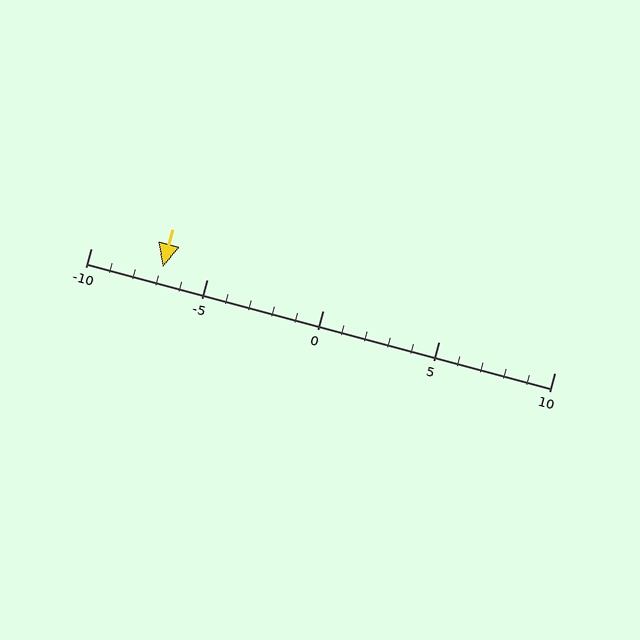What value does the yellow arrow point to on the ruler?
The yellow arrow points to approximately -7.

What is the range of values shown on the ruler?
The ruler shows values from -10 to 10.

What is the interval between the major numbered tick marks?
The major tick marks are spaced 5 units apart.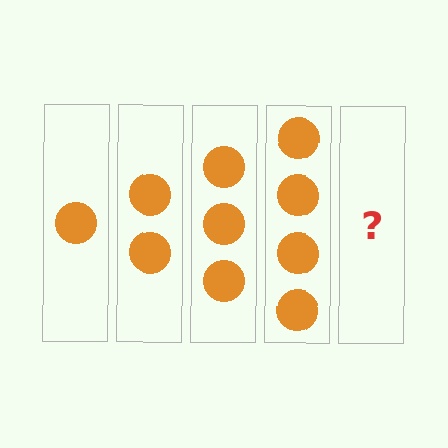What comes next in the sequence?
The next element should be 5 circles.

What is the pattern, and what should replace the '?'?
The pattern is that each step adds one more circle. The '?' should be 5 circles.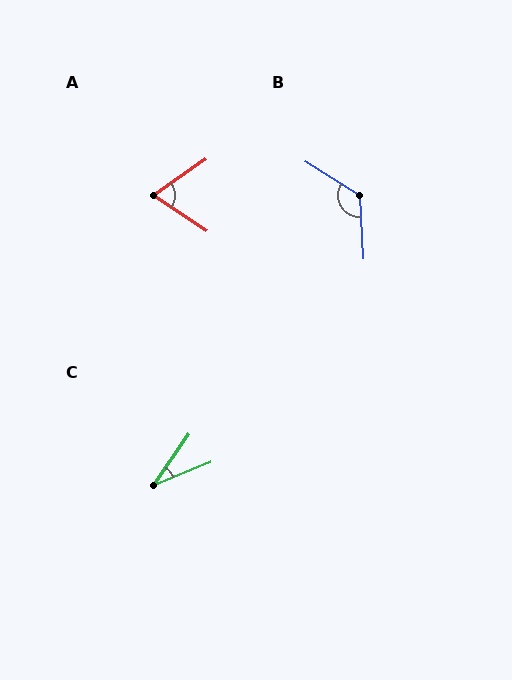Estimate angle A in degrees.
Approximately 68 degrees.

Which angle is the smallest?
C, at approximately 33 degrees.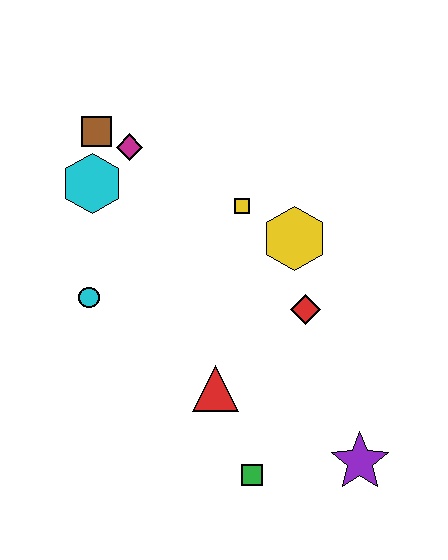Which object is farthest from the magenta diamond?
The purple star is farthest from the magenta diamond.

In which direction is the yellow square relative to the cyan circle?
The yellow square is to the right of the cyan circle.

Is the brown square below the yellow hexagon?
No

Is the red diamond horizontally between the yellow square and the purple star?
Yes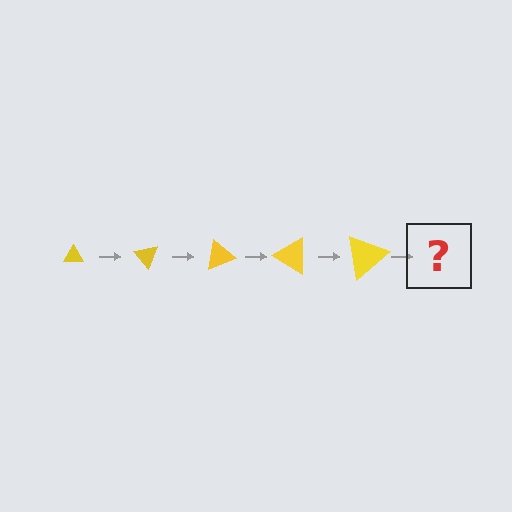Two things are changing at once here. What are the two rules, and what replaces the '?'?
The two rules are that the triangle grows larger each step and it rotates 50 degrees each step. The '?' should be a triangle, larger than the previous one and rotated 250 degrees from the start.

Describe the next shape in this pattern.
It should be a triangle, larger than the previous one and rotated 250 degrees from the start.